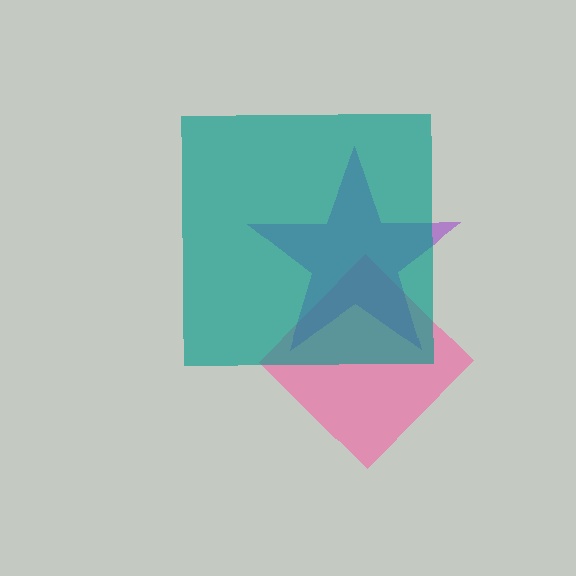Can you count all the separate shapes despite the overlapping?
Yes, there are 3 separate shapes.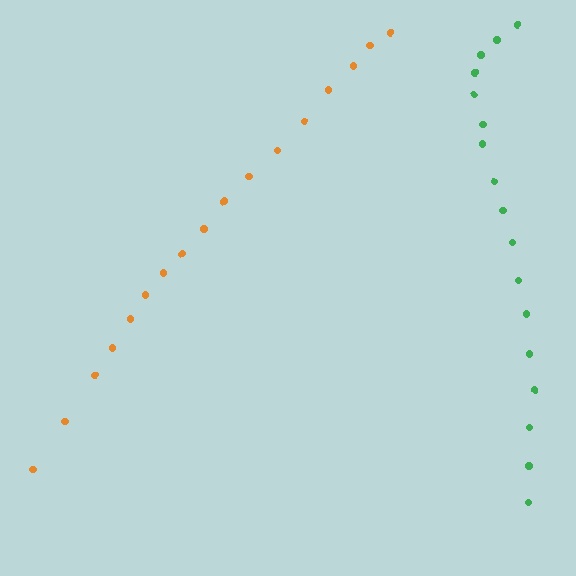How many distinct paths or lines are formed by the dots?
There are 2 distinct paths.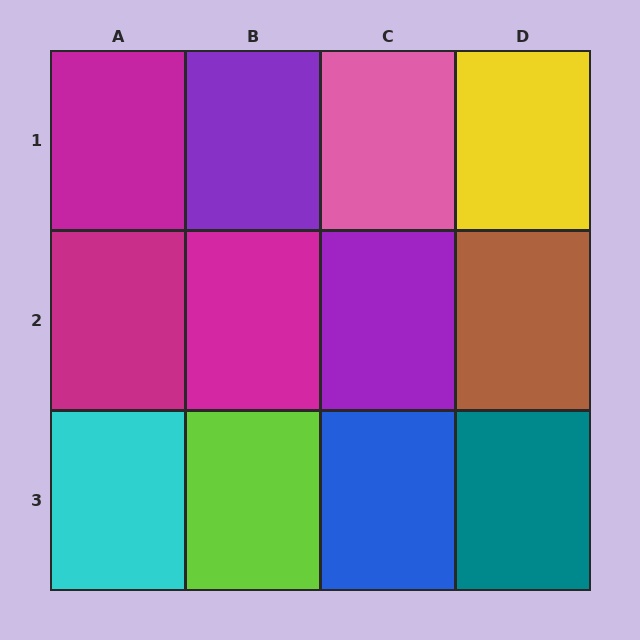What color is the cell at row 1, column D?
Yellow.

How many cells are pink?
1 cell is pink.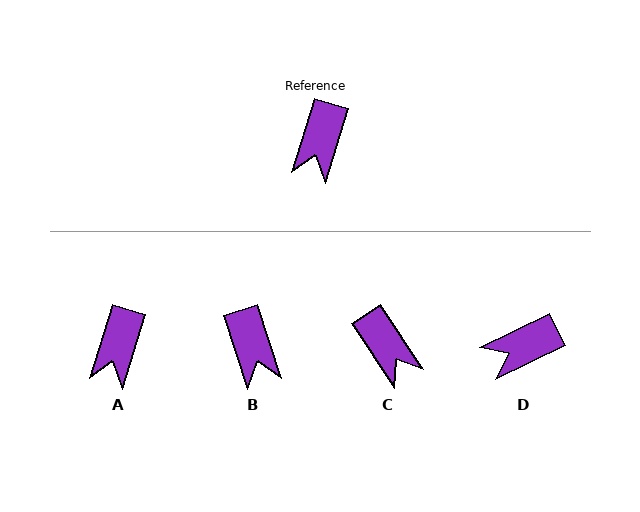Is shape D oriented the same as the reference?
No, it is off by about 47 degrees.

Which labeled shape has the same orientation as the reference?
A.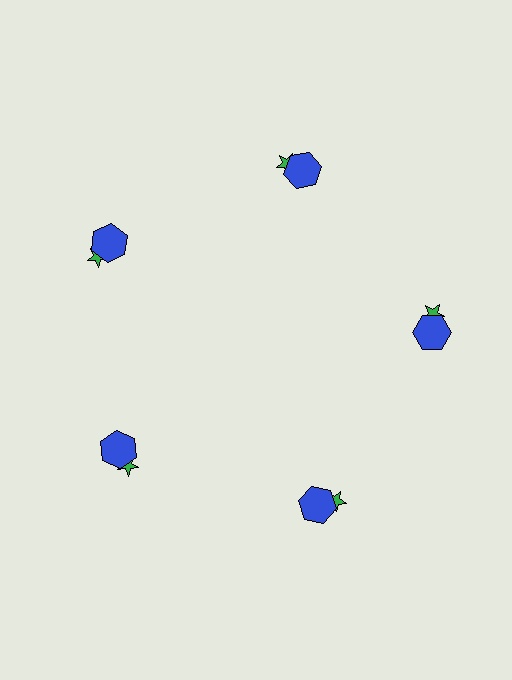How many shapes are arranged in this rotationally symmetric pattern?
There are 10 shapes, arranged in 5 groups of 2.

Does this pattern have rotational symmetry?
Yes, this pattern has 5-fold rotational symmetry. It looks the same after rotating 72 degrees around the center.